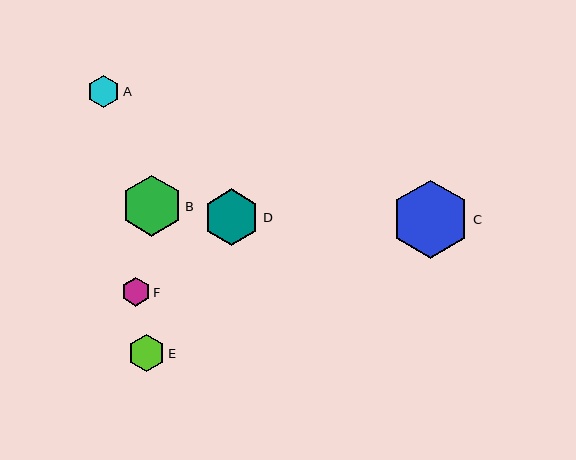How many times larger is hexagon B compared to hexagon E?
Hexagon B is approximately 1.7 times the size of hexagon E.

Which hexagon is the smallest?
Hexagon F is the smallest with a size of approximately 29 pixels.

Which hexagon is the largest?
Hexagon C is the largest with a size of approximately 78 pixels.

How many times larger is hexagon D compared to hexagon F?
Hexagon D is approximately 1.9 times the size of hexagon F.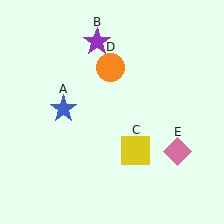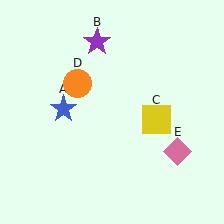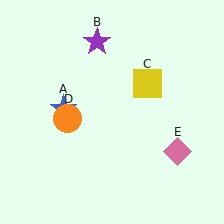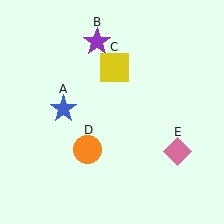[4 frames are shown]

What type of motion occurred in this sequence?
The yellow square (object C), orange circle (object D) rotated counterclockwise around the center of the scene.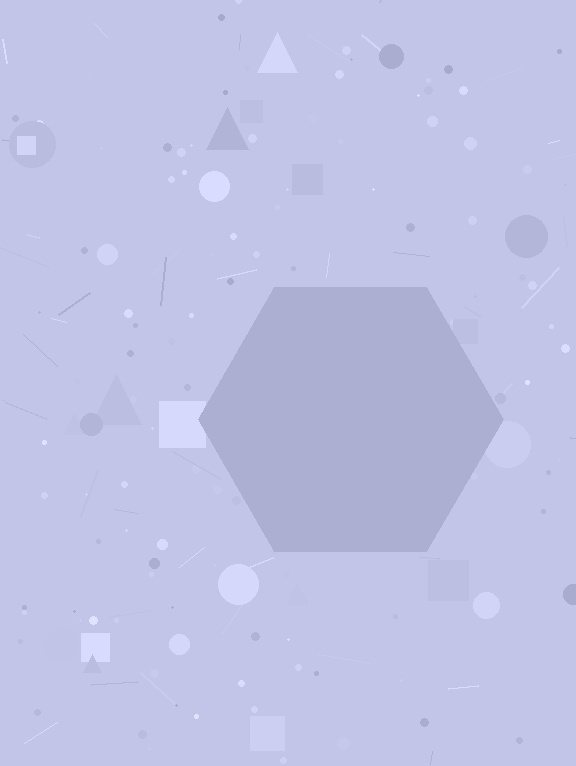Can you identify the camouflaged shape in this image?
The camouflaged shape is a hexagon.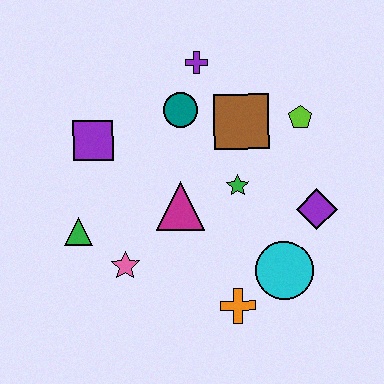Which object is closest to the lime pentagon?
The brown square is closest to the lime pentagon.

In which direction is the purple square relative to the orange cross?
The purple square is above the orange cross.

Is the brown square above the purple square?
Yes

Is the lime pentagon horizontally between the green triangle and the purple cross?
No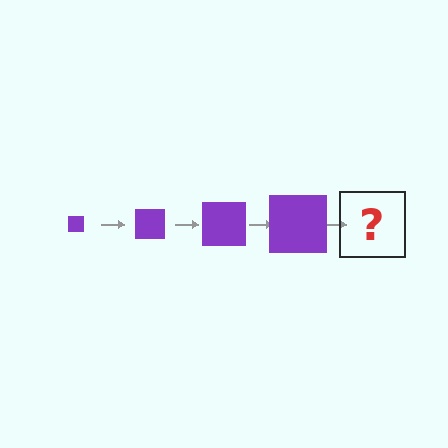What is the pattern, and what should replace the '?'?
The pattern is that the square gets progressively larger each step. The '?' should be a purple square, larger than the previous one.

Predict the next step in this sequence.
The next step is a purple square, larger than the previous one.